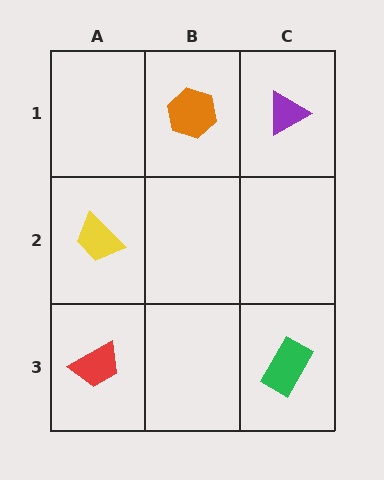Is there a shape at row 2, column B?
No, that cell is empty.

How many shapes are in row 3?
2 shapes.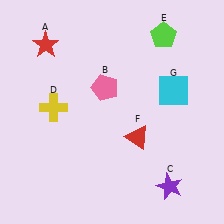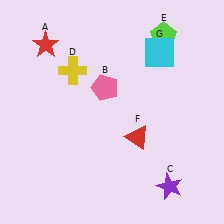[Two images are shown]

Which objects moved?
The objects that moved are: the yellow cross (D), the cyan square (G).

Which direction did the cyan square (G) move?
The cyan square (G) moved up.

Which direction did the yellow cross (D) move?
The yellow cross (D) moved up.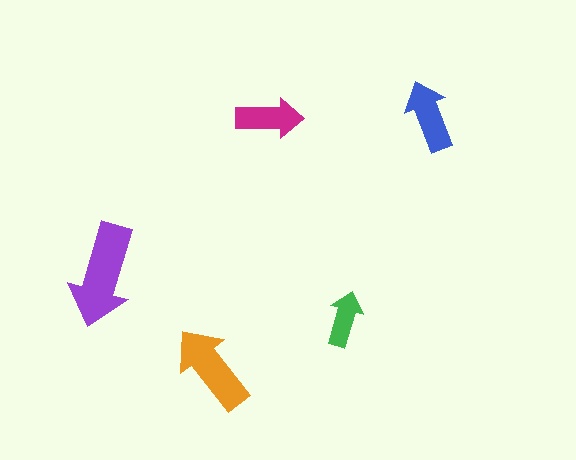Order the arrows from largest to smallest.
the purple one, the orange one, the blue one, the magenta one, the green one.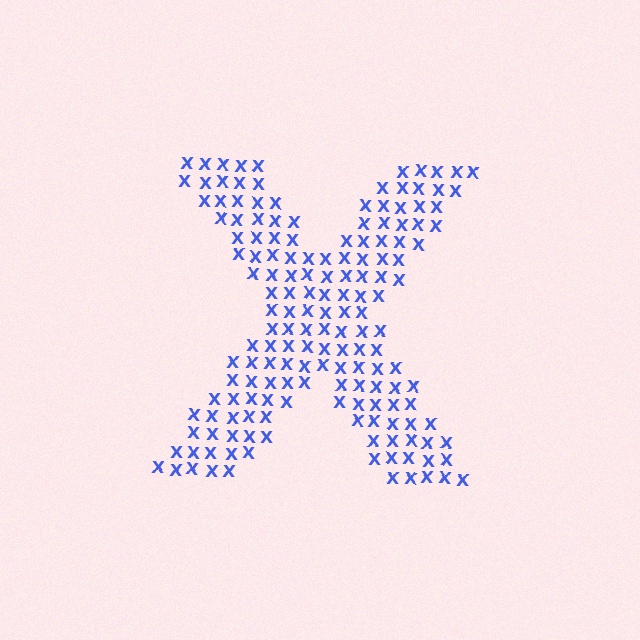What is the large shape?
The large shape is the letter X.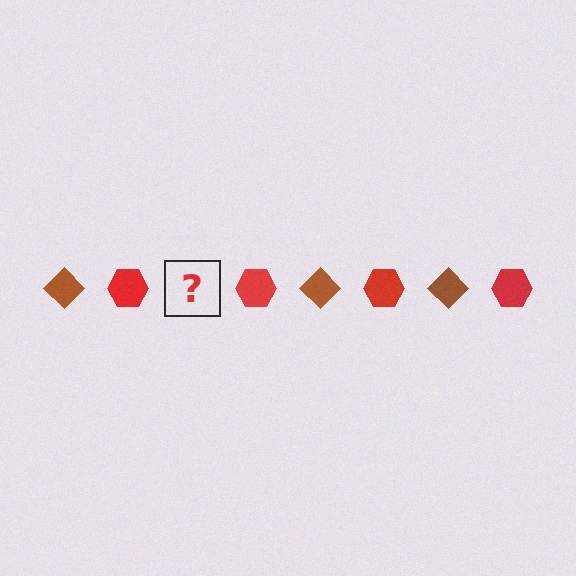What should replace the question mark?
The question mark should be replaced with a brown diamond.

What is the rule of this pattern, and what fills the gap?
The rule is that the pattern alternates between brown diamond and red hexagon. The gap should be filled with a brown diamond.